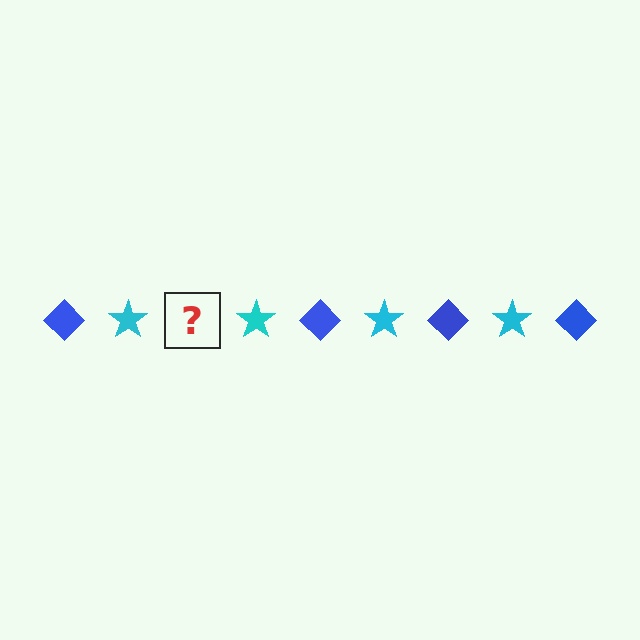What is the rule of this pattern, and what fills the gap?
The rule is that the pattern alternates between blue diamond and cyan star. The gap should be filled with a blue diamond.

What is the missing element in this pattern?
The missing element is a blue diamond.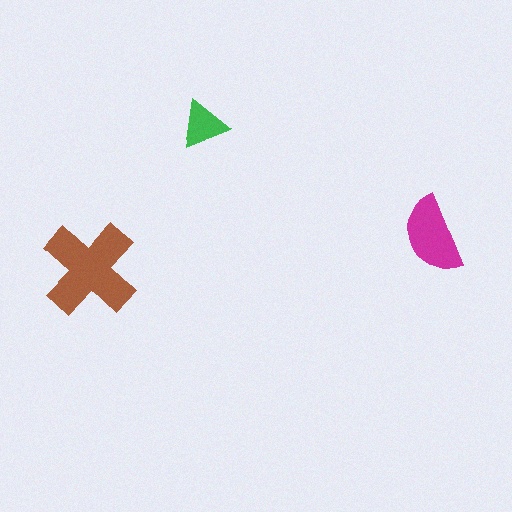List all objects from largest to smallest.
The brown cross, the magenta semicircle, the green triangle.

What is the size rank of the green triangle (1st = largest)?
3rd.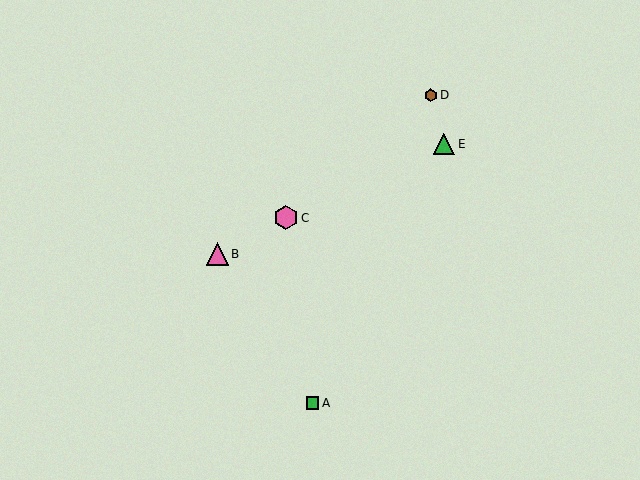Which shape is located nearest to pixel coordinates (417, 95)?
The brown hexagon (labeled D) at (431, 95) is nearest to that location.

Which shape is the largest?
The pink hexagon (labeled C) is the largest.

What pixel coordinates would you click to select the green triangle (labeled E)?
Click at (444, 144) to select the green triangle E.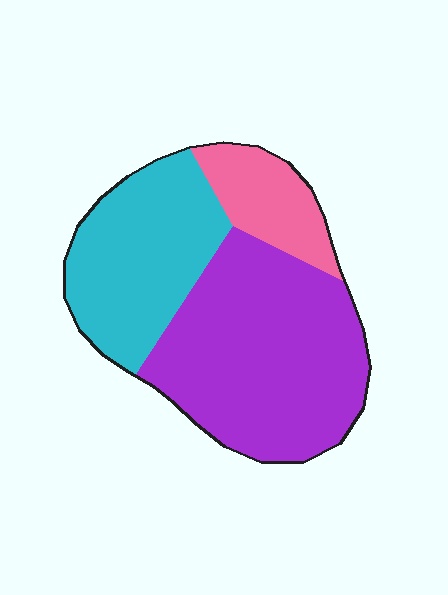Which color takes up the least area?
Pink, at roughly 15%.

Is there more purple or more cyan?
Purple.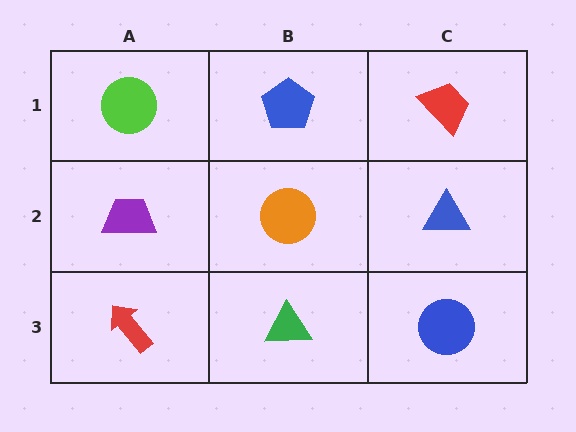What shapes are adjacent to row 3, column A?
A purple trapezoid (row 2, column A), a green triangle (row 3, column B).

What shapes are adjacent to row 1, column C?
A blue triangle (row 2, column C), a blue pentagon (row 1, column B).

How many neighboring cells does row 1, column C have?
2.